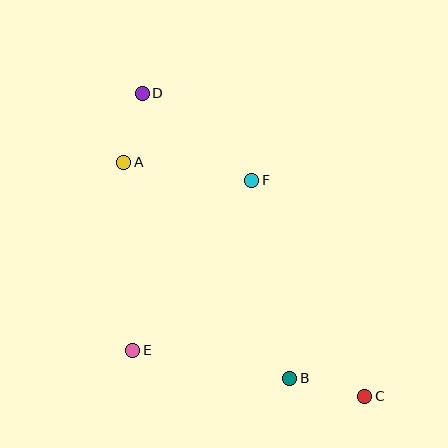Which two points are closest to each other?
Points A and D are closest to each other.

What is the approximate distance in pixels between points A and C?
The distance between A and C is approximately 336 pixels.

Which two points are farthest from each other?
Points C and D are farthest from each other.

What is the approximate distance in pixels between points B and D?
The distance between B and D is approximately 321 pixels.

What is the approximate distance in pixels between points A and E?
The distance between A and E is approximately 189 pixels.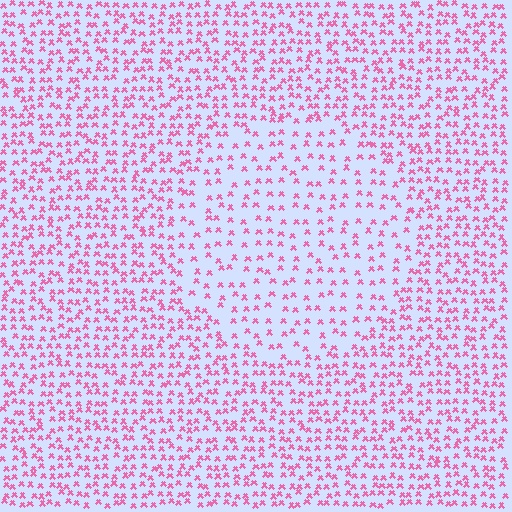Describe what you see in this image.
The image contains small pink elements arranged at two different densities. A circle-shaped region is visible where the elements are less densely packed than the surrounding area.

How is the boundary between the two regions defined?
The boundary is defined by a change in element density (approximately 1.9x ratio). All elements are the same color, size, and shape.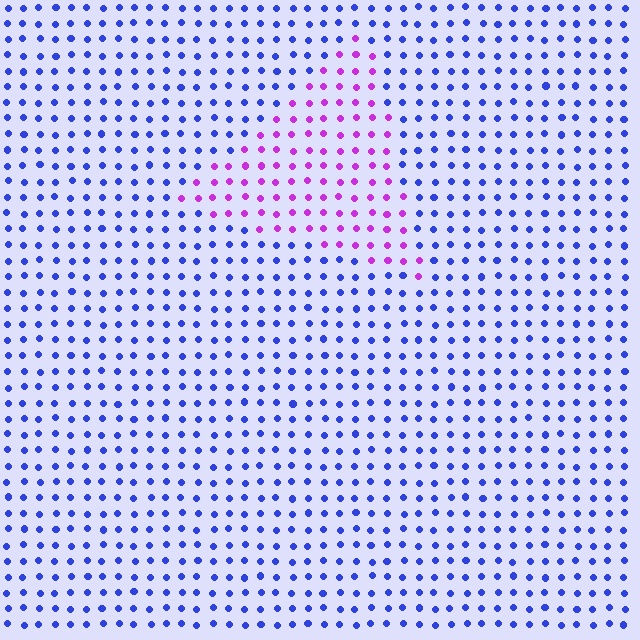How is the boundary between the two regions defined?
The boundary is defined purely by a slight shift in hue (about 61 degrees). Spacing, size, and orientation are identical on both sides.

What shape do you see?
I see a triangle.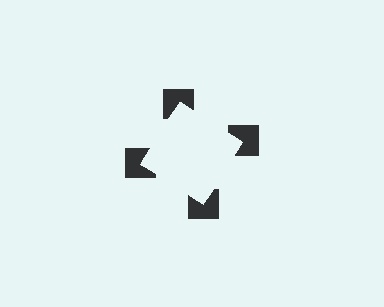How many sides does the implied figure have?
4 sides.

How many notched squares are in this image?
There are 4 — one at each vertex of the illusory square.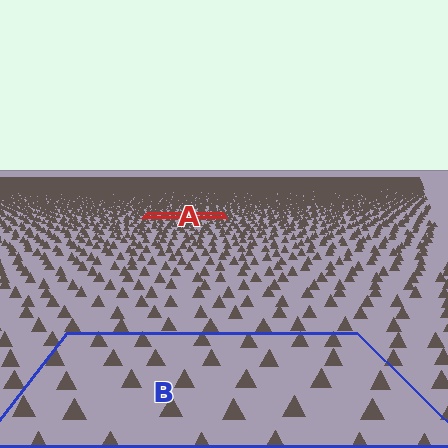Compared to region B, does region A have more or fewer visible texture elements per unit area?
Region A has more texture elements per unit area — they are packed more densely because it is farther away.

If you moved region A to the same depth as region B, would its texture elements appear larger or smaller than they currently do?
They would appear larger. At a closer depth, the same texture elements are projected at a bigger on-screen size.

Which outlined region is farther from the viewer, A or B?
Region A is farther from the viewer — the texture elements inside it appear smaller and more densely packed.